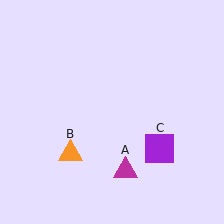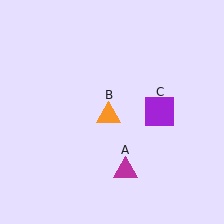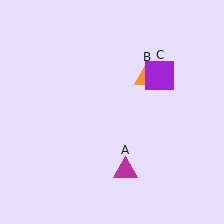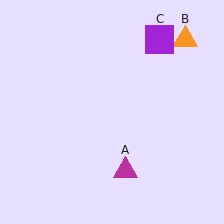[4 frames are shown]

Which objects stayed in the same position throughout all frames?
Magenta triangle (object A) remained stationary.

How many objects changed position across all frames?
2 objects changed position: orange triangle (object B), purple square (object C).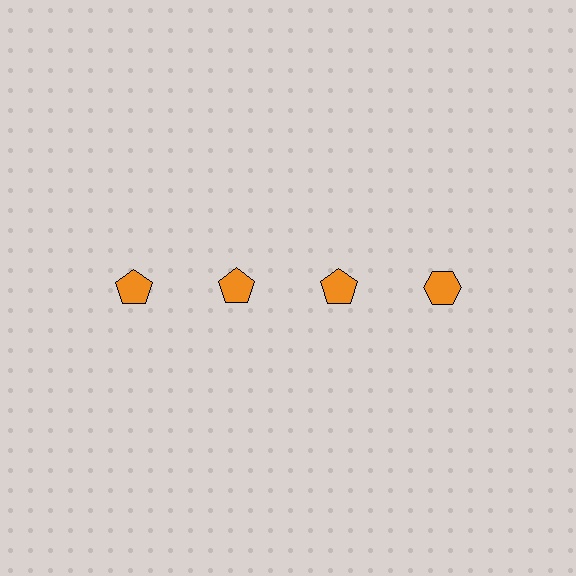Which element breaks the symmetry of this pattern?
The orange hexagon in the top row, second from right column breaks the symmetry. All other shapes are orange pentagons.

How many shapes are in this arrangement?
There are 4 shapes arranged in a grid pattern.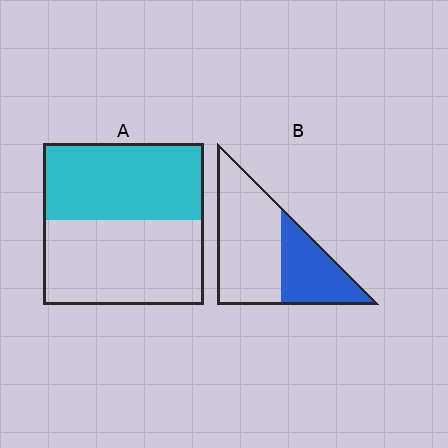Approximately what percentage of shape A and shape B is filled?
A is approximately 50% and B is approximately 35%.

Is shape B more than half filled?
No.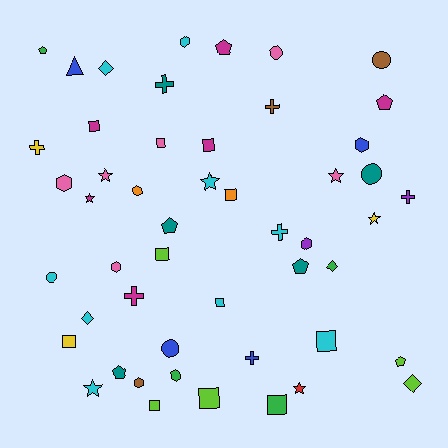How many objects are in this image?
There are 50 objects.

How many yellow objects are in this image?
There are 3 yellow objects.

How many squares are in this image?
There are 11 squares.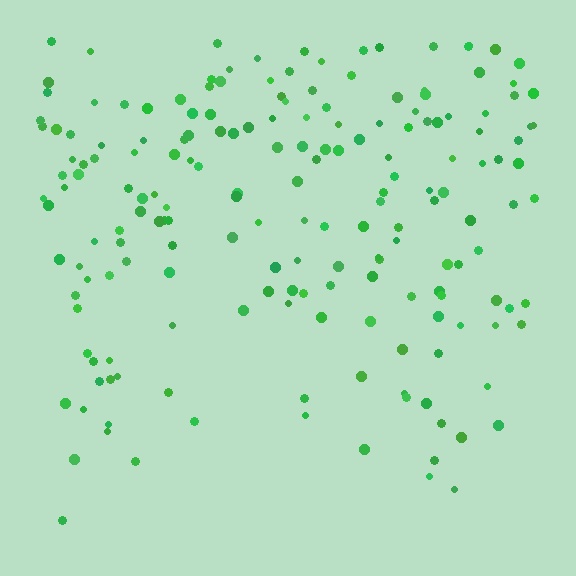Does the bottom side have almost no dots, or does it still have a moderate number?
Still a moderate number, just noticeably fewer than the top.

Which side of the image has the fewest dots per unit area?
The bottom.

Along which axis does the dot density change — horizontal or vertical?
Vertical.